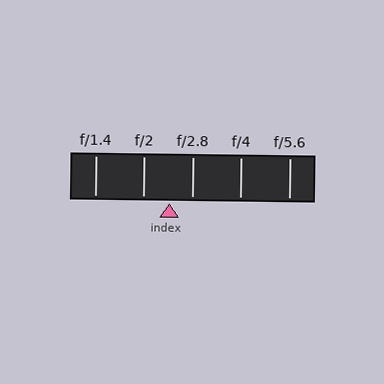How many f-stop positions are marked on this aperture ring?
There are 5 f-stop positions marked.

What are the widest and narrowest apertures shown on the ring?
The widest aperture shown is f/1.4 and the narrowest is f/5.6.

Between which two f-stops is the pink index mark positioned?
The index mark is between f/2 and f/2.8.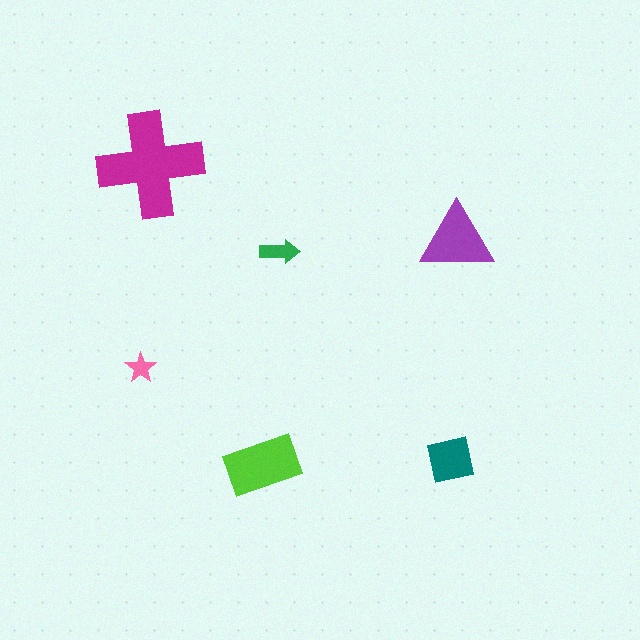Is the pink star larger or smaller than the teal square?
Smaller.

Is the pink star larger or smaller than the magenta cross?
Smaller.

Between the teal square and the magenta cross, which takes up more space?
The magenta cross.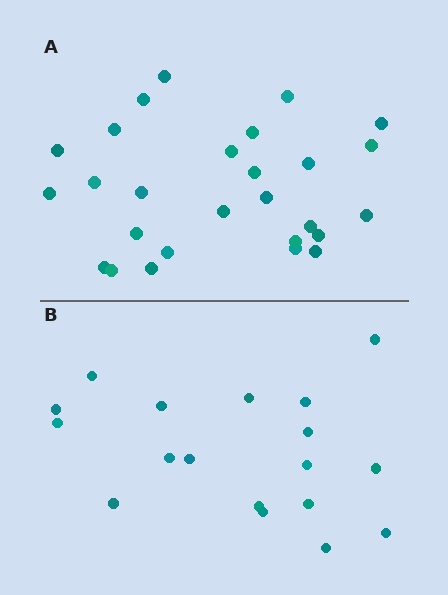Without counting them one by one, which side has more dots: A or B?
Region A (the top region) has more dots.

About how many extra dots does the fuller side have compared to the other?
Region A has roughly 8 or so more dots than region B.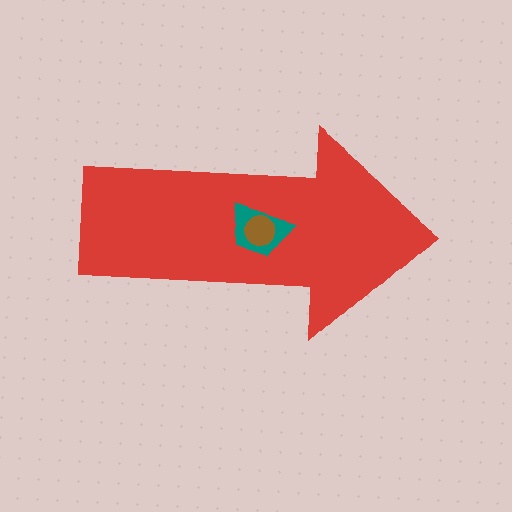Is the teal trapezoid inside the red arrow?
Yes.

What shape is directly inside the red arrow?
The teal trapezoid.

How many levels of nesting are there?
3.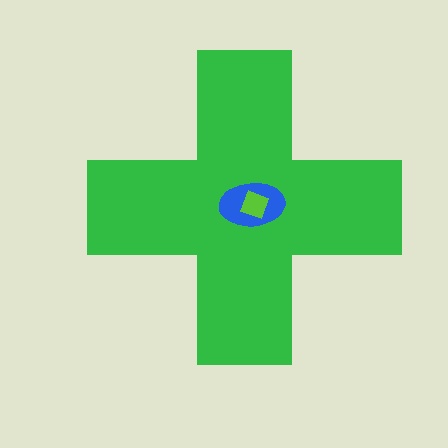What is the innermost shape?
The lime diamond.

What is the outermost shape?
The green cross.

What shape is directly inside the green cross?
The blue ellipse.